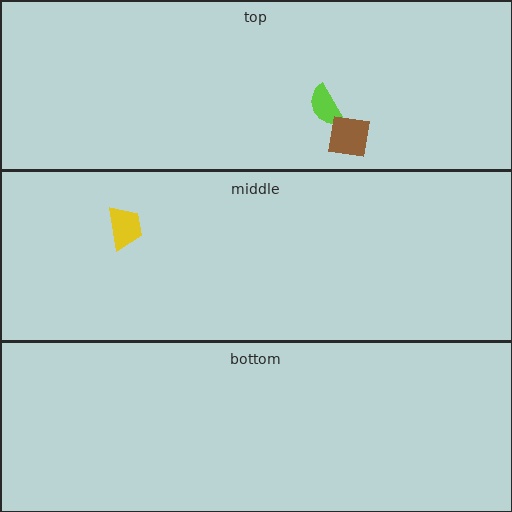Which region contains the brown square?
The top region.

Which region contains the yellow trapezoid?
The middle region.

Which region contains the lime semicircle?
The top region.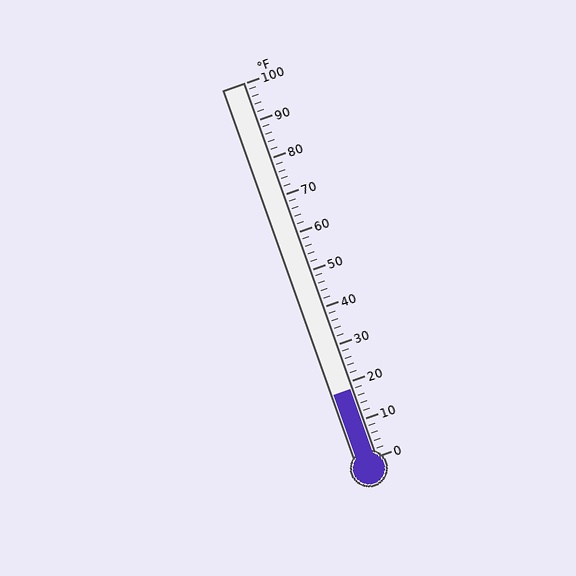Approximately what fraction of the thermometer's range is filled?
The thermometer is filled to approximately 20% of its range.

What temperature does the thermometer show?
The thermometer shows approximately 18°F.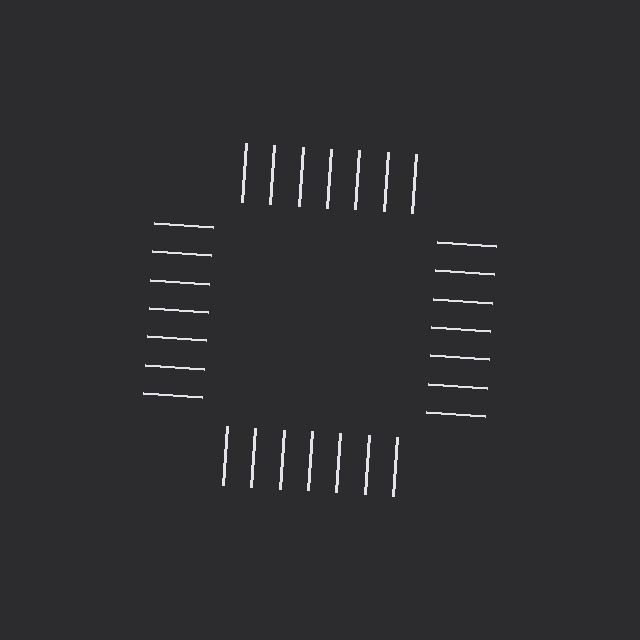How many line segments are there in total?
28 — 7 along each of the 4 edges.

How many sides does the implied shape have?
4 sides — the line-ends trace a square.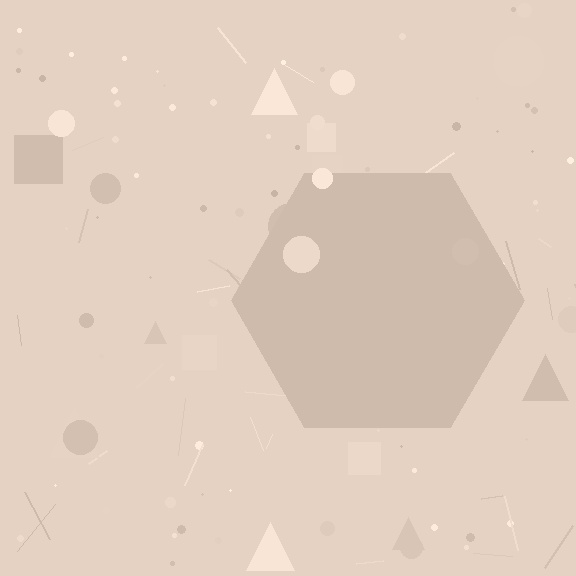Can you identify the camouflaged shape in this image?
The camouflaged shape is a hexagon.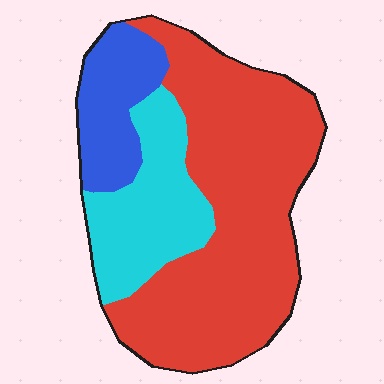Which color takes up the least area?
Blue, at roughly 15%.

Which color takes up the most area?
Red, at roughly 60%.